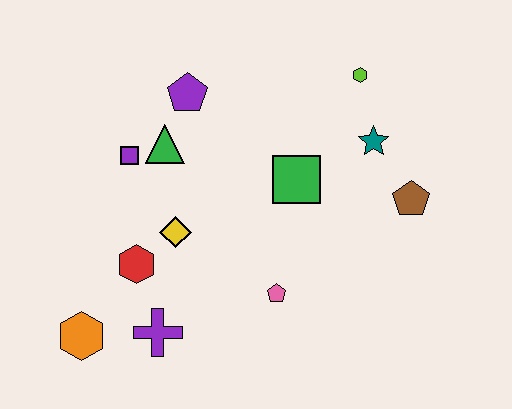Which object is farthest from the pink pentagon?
The lime hexagon is farthest from the pink pentagon.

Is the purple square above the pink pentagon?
Yes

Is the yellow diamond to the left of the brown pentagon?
Yes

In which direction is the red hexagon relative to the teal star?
The red hexagon is to the left of the teal star.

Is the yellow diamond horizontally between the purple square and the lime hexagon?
Yes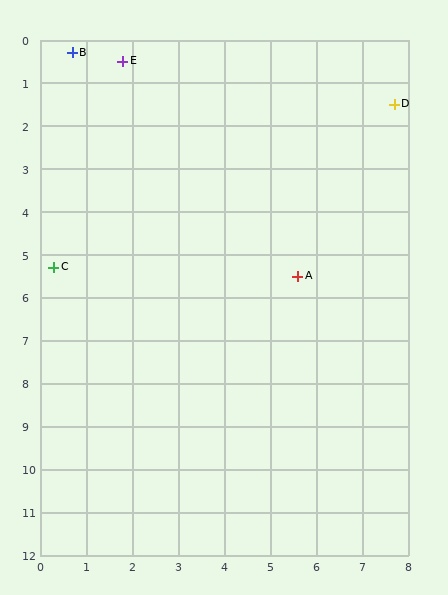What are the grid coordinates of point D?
Point D is at approximately (7.7, 1.5).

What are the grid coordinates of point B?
Point B is at approximately (0.7, 0.3).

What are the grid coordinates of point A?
Point A is at approximately (5.6, 5.5).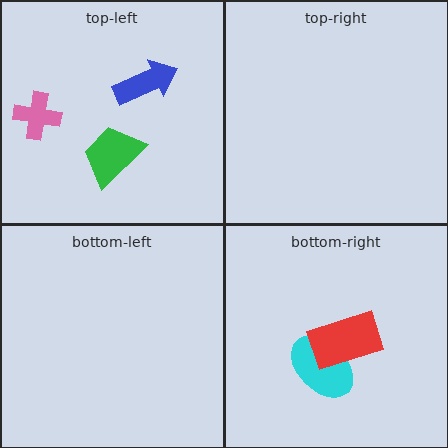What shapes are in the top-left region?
The pink cross, the green trapezoid, the blue arrow.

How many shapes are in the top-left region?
3.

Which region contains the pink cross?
The top-left region.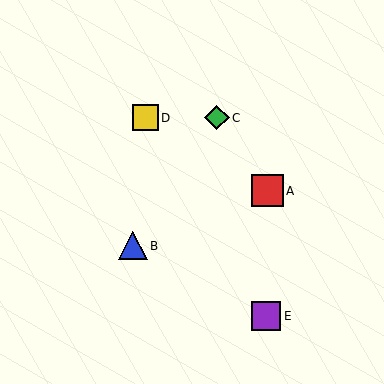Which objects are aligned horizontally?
Objects C, D are aligned horizontally.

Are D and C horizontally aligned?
Yes, both are at y≈118.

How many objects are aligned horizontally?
2 objects (C, D) are aligned horizontally.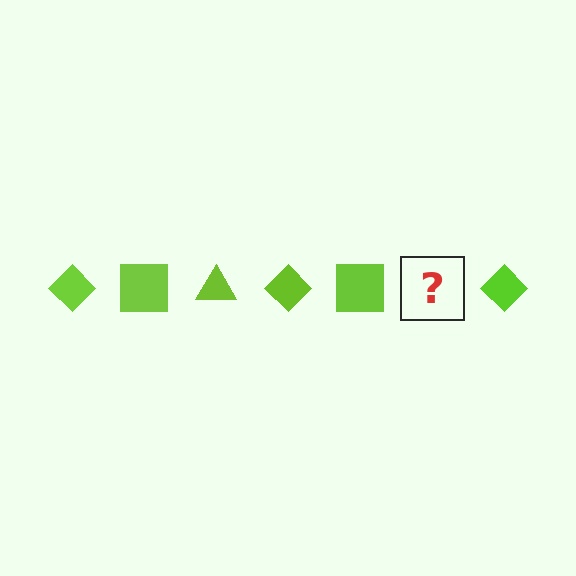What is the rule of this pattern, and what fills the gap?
The rule is that the pattern cycles through diamond, square, triangle shapes in lime. The gap should be filled with a lime triangle.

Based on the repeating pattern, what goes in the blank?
The blank should be a lime triangle.